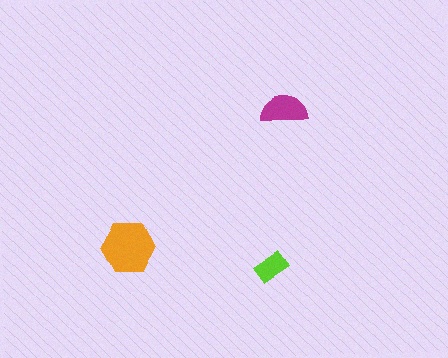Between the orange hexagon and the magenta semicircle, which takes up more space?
The orange hexagon.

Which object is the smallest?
The lime rectangle.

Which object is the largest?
The orange hexagon.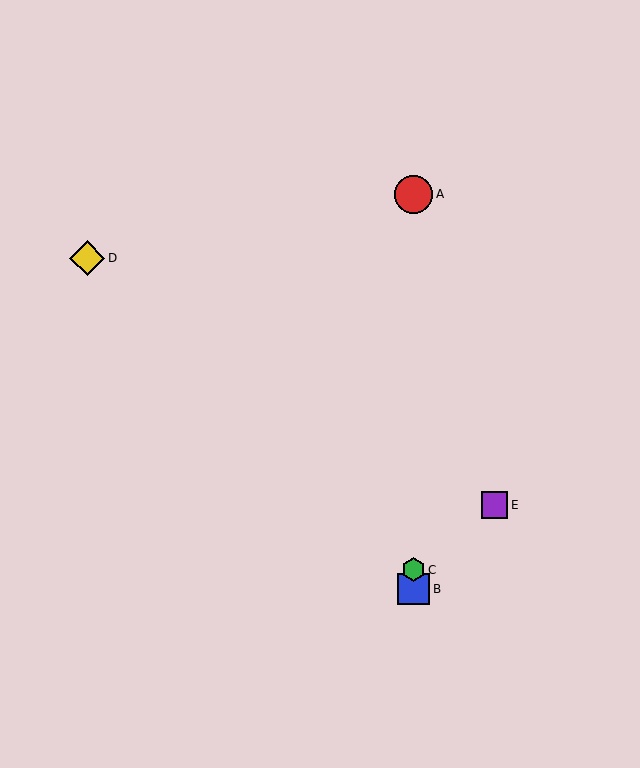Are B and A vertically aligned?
Yes, both are at x≈414.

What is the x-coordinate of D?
Object D is at x≈87.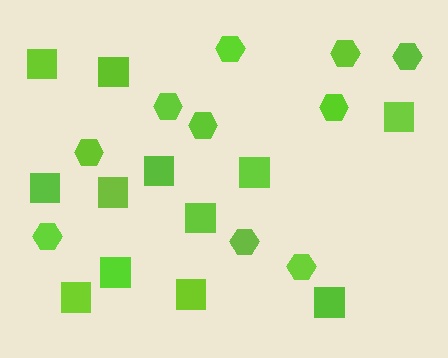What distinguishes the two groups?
There are 2 groups: one group of hexagons (10) and one group of squares (12).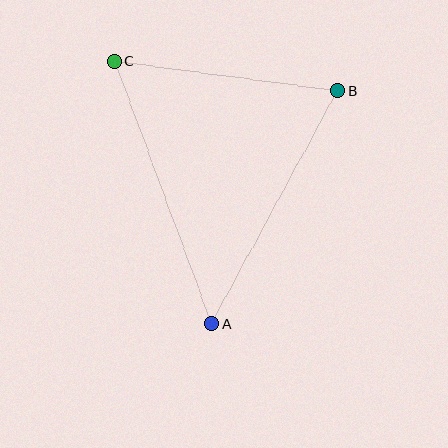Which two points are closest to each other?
Points B and C are closest to each other.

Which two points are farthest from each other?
Points A and C are farthest from each other.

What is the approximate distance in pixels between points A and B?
The distance between A and B is approximately 265 pixels.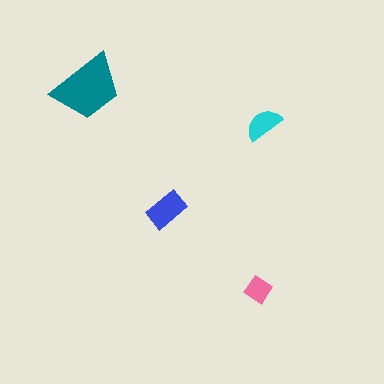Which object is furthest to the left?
The teal trapezoid is leftmost.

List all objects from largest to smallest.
The teal trapezoid, the blue rectangle, the cyan semicircle, the pink diamond.